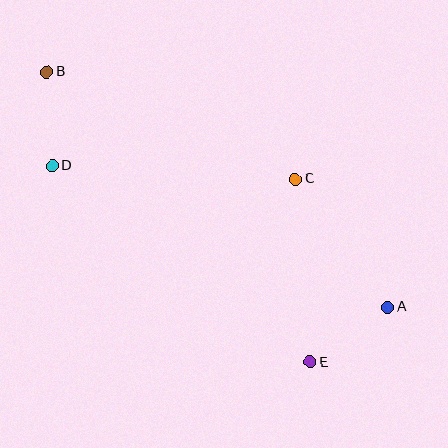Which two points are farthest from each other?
Points A and B are farthest from each other.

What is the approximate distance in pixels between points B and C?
The distance between B and C is approximately 270 pixels.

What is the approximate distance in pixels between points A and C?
The distance between A and C is approximately 158 pixels.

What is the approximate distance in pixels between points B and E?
The distance between B and E is approximately 392 pixels.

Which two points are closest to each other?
Points B and D are closest to each other.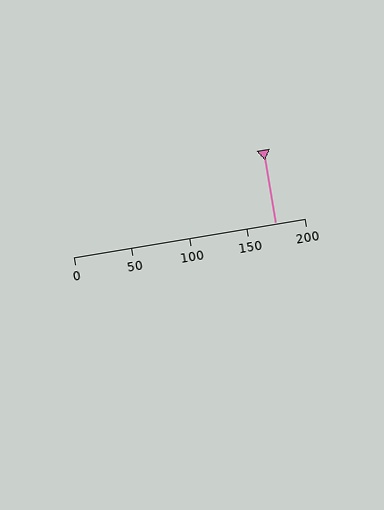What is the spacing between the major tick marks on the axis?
The major ticks are spaced 50 apart.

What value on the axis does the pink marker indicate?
The marker indicates approximately 175.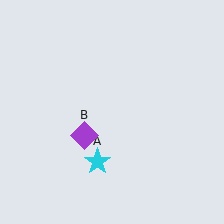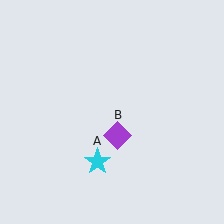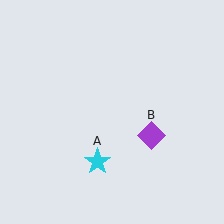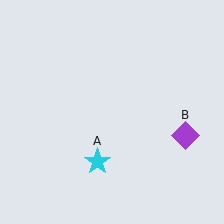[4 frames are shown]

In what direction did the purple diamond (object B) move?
The purple diamond (object B) moved right.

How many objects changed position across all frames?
1 object changed position: purple diamond (object B).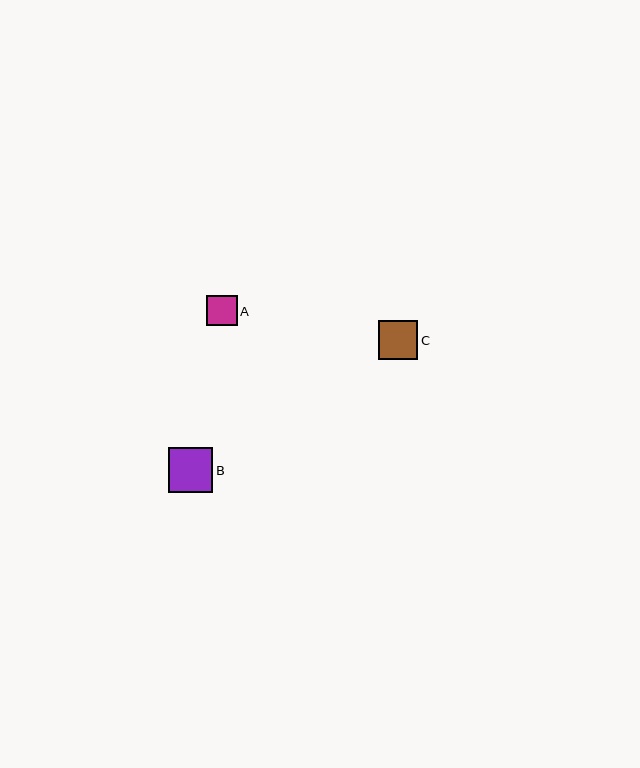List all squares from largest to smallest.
From largest to smallest: B, C, A.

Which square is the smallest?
Square A is the smallest with a size of approximately 31 pixels.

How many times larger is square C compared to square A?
Square C is approximately 1.3 times the size of square A.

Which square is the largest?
Square B is the largest with a size of approximately 44 pixels.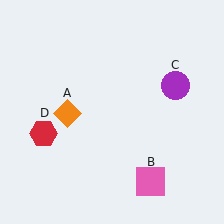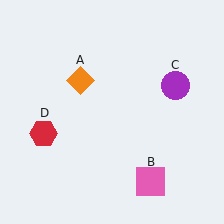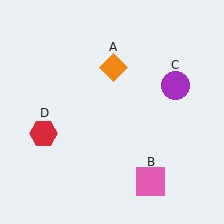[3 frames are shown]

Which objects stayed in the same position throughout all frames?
Pink square (object B) and purple circle (object C) and red hexagon (object D) remained stationary.